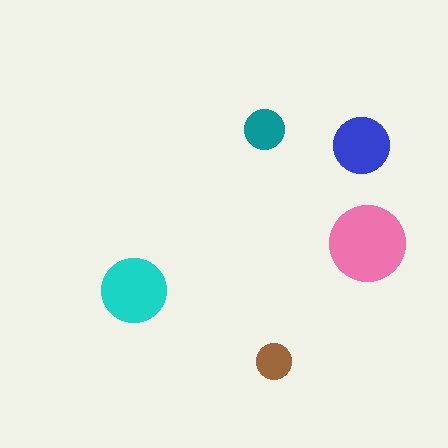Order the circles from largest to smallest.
the pink one, the cyan one, the blue one, the teal one, the brown one.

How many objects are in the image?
There are 5 objects in the image.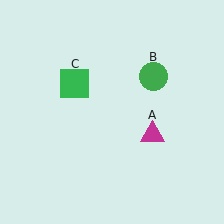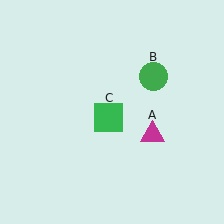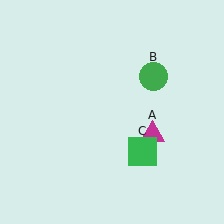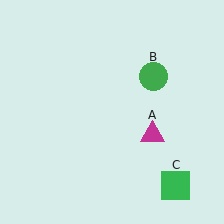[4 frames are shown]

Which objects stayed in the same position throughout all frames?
Magenta triangle (object A) and green circle (object B) remained stationary.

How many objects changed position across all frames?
1 object changed position: green square (object C).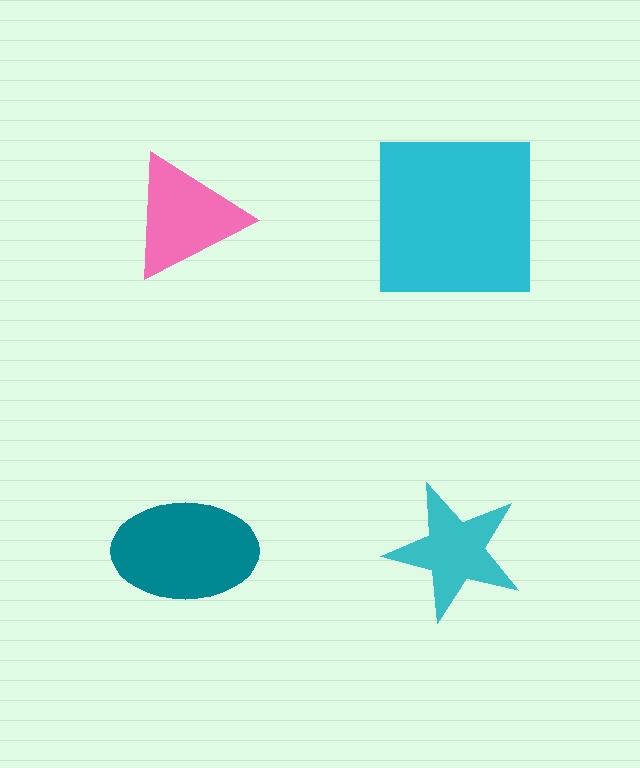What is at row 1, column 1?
A pink triangle.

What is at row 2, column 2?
A cyan star.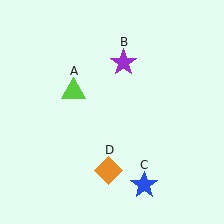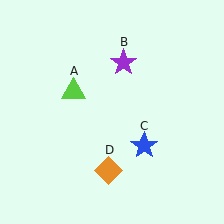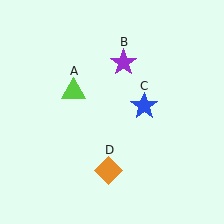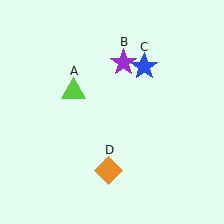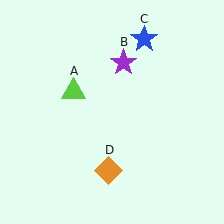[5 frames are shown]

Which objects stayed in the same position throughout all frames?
Lime triangle (object A) and purple star (object B) and orange diamond (object D) remained stationary.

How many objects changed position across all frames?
1 object changed position: blue star (object C).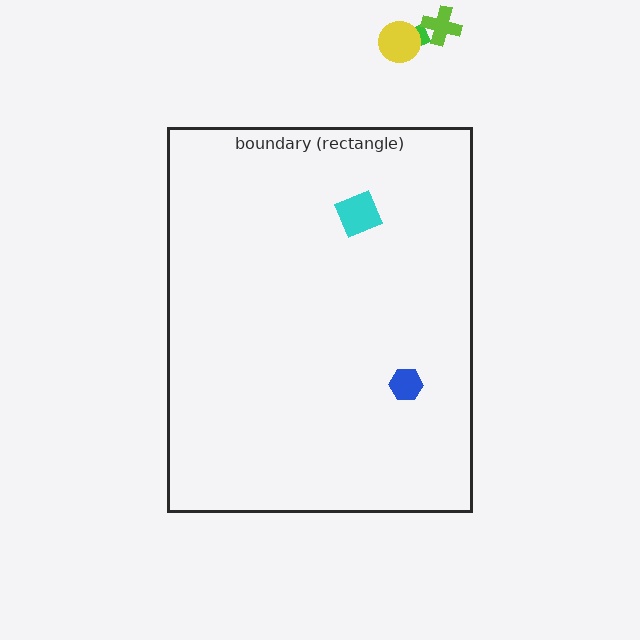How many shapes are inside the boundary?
2 inside, 3 outside.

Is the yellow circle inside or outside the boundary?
Outside.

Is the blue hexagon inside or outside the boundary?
Inside.